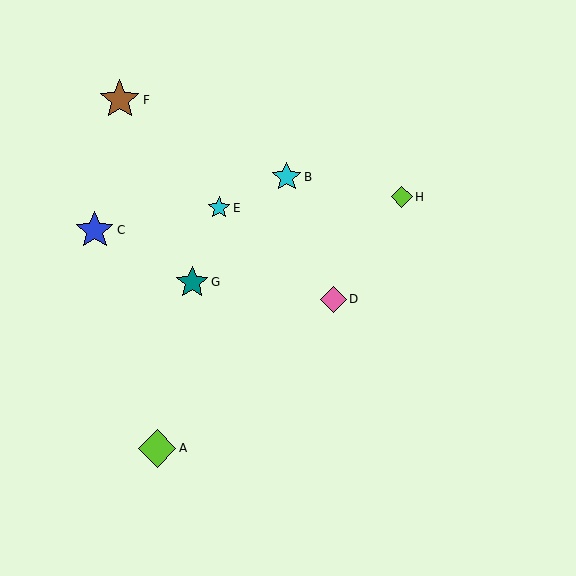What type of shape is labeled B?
Shape B is a cyan star.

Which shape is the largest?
The brown star (labeled F) is the largest.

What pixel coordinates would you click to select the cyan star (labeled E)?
Click at (219, 208) to select the cyan star E.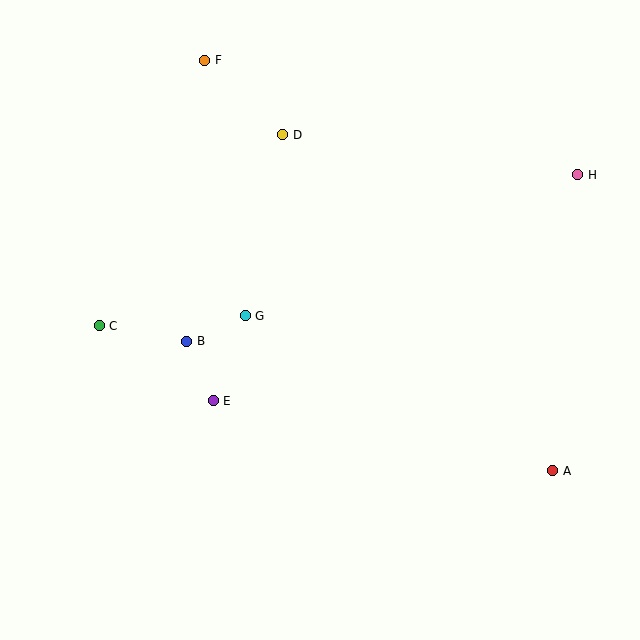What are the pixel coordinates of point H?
Point H is at (577, 175).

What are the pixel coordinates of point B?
Point B is at (187, 341).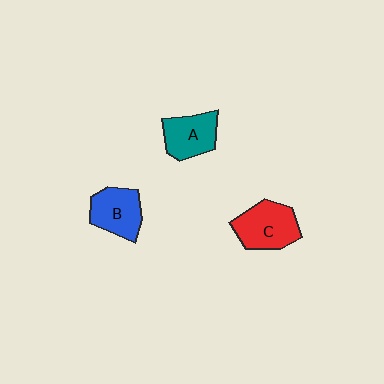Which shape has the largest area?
Shape C (red).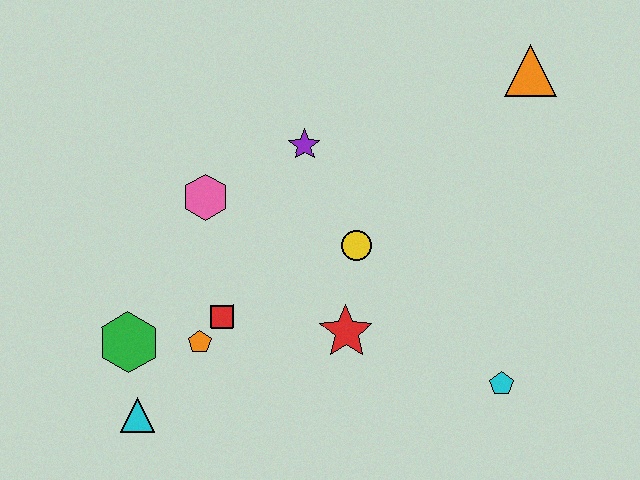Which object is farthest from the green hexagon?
The orange triangle is farthest from the green hexagon.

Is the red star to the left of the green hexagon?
No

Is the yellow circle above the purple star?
No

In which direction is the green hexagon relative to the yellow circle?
The green hexagon is to the left of the yellow circle.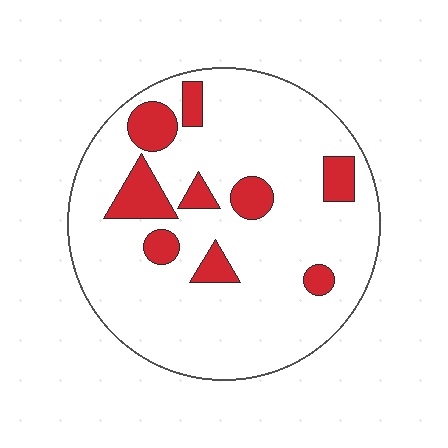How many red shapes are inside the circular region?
9.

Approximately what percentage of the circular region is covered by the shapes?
Approximately 15%.